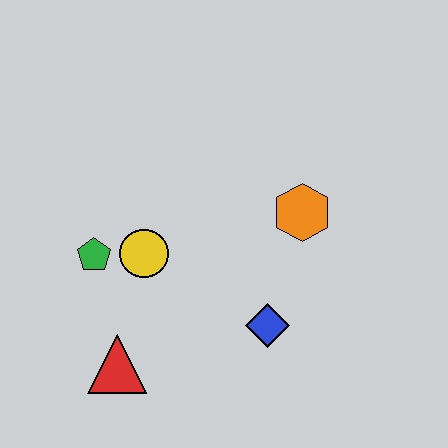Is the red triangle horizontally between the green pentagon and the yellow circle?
Yes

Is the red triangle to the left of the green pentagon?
No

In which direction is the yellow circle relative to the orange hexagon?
The yellow circle is to the left of the orange hexagon.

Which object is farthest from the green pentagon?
The orange hexagon is farthest from the green pentagon.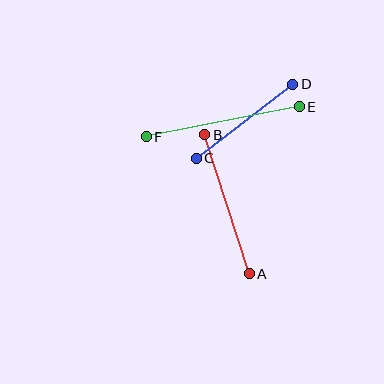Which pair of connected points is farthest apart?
Points E and F are farthest apart.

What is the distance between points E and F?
The distance is approximately 156 pixels.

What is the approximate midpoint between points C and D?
The midpoint is at approximately (244, 121) pixels.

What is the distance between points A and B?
The distance is approximately 146 pixels.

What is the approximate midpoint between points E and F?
The midpoint is at approximately (223, 122) pixels.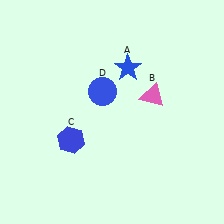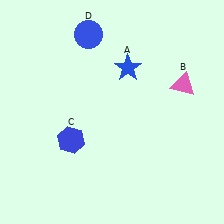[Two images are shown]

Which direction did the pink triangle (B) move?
The pink triangle (B) moved right.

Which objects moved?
The objects that moved are: the pink triangle (B), the blue circle (D).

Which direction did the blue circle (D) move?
The blue circle (D) moved up.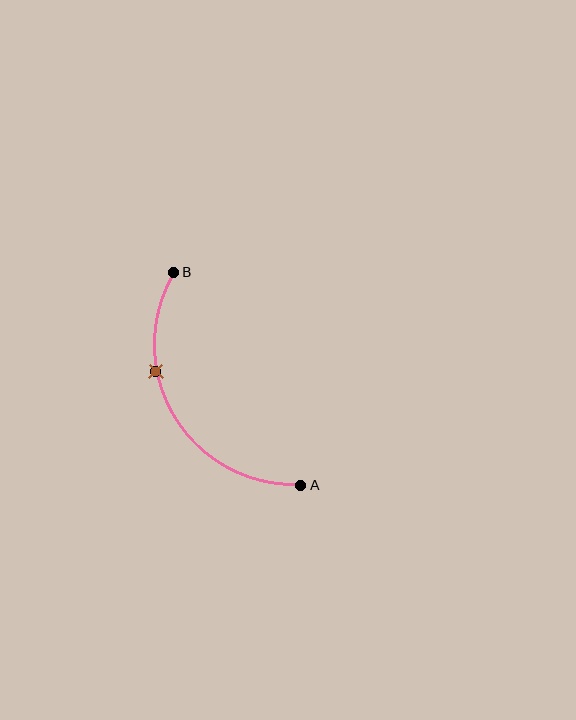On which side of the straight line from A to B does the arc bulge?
The arc bulges to the left of the straight line connecting A and B.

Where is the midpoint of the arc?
The arc midpoint is the point on the curve farthest from the straight line joining A and B. It sits to the left of that line.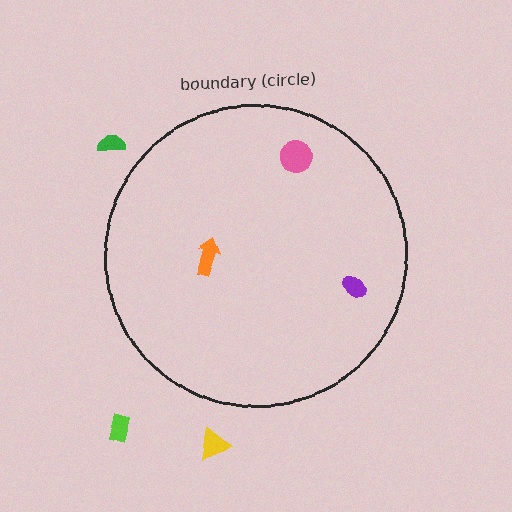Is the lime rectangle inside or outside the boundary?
Outside.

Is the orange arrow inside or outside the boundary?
Inside.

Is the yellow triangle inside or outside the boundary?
Outside.